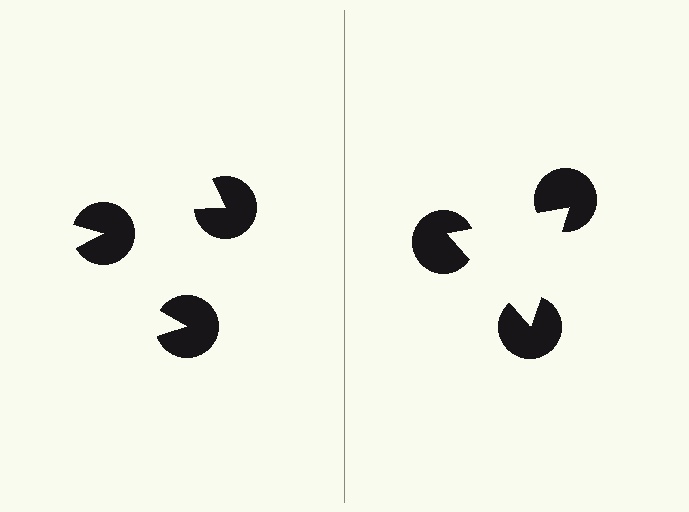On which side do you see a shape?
An illusory triangle appears on the right side. On the left side the wedge cuts are rotated, so no coherent shape forms.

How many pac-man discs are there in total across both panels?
6 — 3 on each side.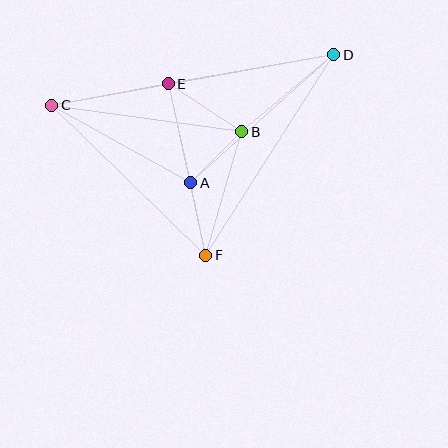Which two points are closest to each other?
Points A and B are closest to each other.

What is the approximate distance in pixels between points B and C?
The distance between B and C is approximately 192 pixels.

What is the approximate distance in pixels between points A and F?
The distance between A and F is approximately 74 pixels.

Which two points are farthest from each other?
Points C and D are farthest from each other.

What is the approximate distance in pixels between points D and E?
The distance between D and E is approximately 168 pixels.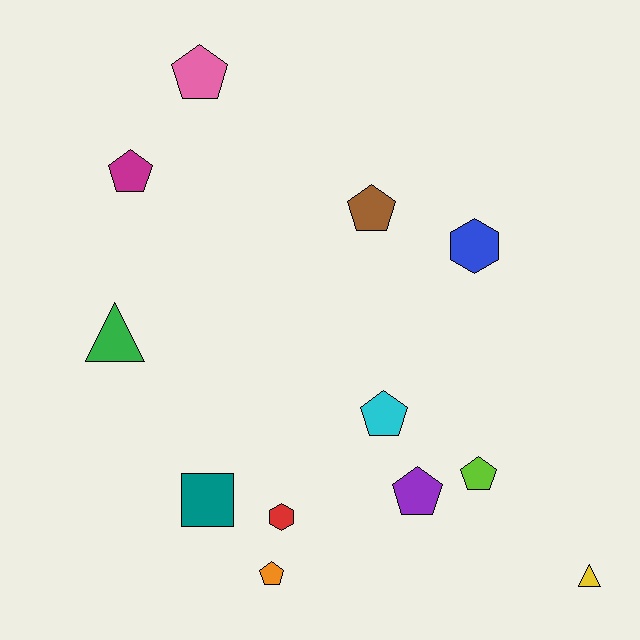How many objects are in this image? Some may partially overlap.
There are 12 objects.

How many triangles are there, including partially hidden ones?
There are 2 triangles.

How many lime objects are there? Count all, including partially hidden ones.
There is 1 lime object.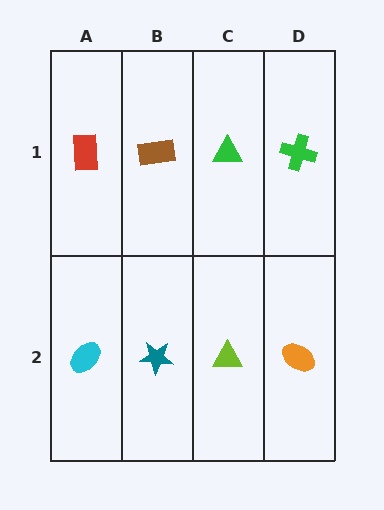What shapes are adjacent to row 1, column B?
A teal star (row 2, column B), a red rectangle (row 1, column A), a green triangle (row 1, column C).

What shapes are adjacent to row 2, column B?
A brown rectangle (row 1, column B), a cyan ellipse (row 2, column A), a lime triangle (row 2, column C).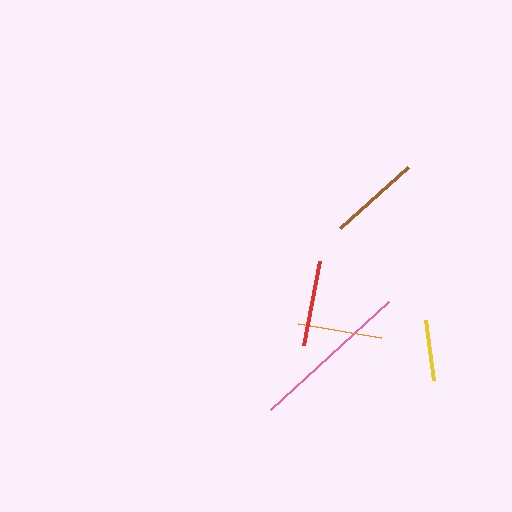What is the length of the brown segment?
The brown segment is approximately 91 pixels long.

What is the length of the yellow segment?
The yellow segment is approximately 60 pixels long.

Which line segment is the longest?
The pink line is the longest at approximately 160 pixels.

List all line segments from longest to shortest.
From longest to shortest: pink, brown, red, orange, yellow.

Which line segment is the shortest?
The yellow line is the shortest at approximately 60 pixels.